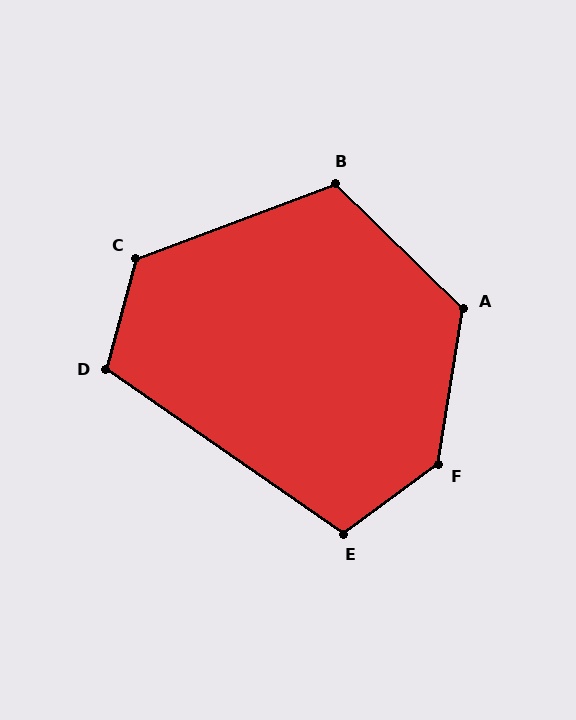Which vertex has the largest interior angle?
F, at approximately 136 degrees.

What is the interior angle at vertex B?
Approximately 115 degrees (obtuse).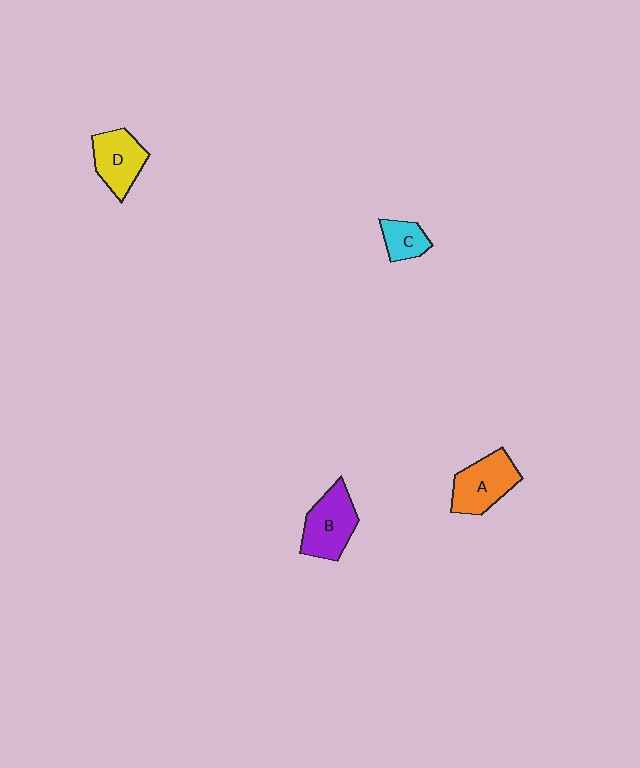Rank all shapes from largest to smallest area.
From largest to smallest: B (purple), A (orange), D (yellow), C (cyan).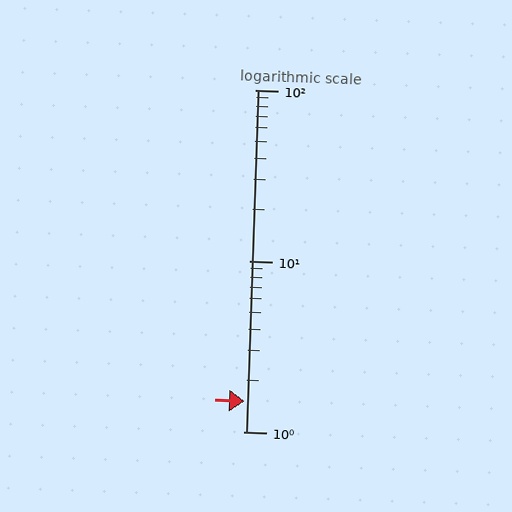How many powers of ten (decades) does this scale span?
The scale spans 2 decades, from 1 to 100.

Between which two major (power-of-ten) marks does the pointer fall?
The pointer is between 1 and 10.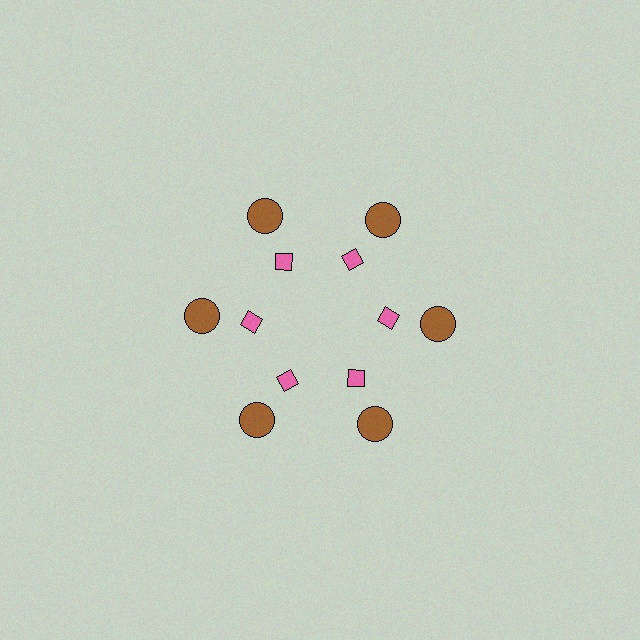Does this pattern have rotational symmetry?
Yes, this pattern has 6-fold rotational symmetry. It looks the same after rotating 60 degrees around the center.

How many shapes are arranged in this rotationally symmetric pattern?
There are 12 shapes, arranged in 6 groups of 2.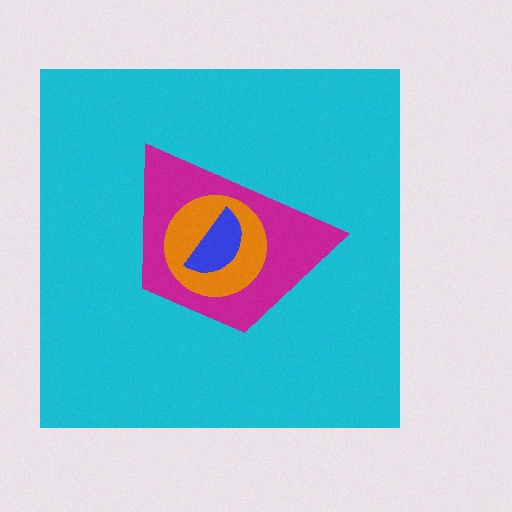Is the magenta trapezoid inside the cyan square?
Yes.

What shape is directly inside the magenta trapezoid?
The orange circle.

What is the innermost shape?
The blue semicircle.